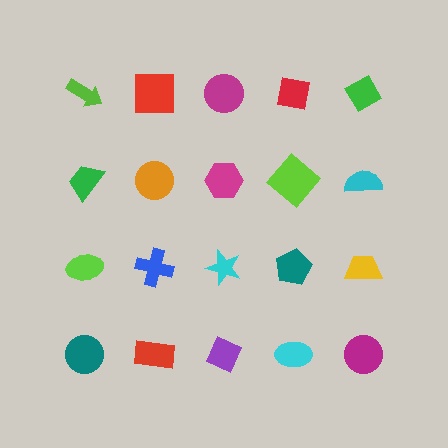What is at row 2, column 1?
A green trapezoid.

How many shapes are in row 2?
5 shapes.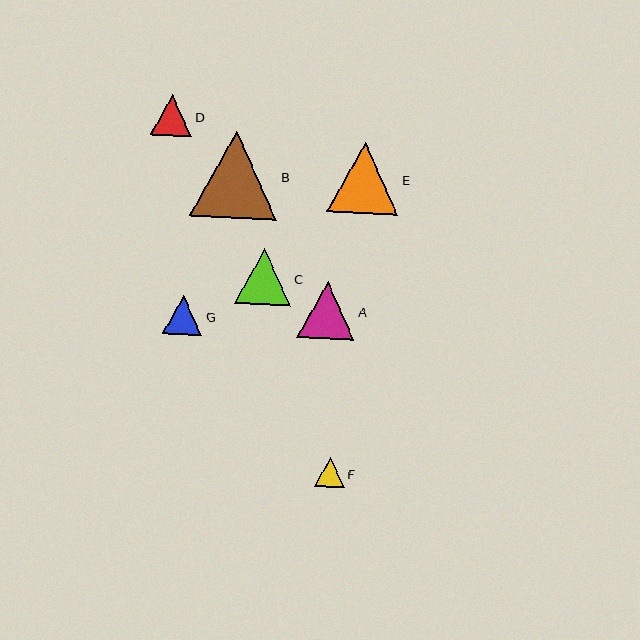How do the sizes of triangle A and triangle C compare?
Triangle A and triangle C are approximately the same size.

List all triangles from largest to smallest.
From largest to smallest: B, E, A, C, D, G, F.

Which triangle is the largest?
Triangle B is the largest with a size of approximately 87 pixels.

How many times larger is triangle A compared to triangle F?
Triangle A is approximately 1.9 times the size of triangle F.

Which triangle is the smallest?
Triangle F is the smallest with a size of approximately 30 pixels.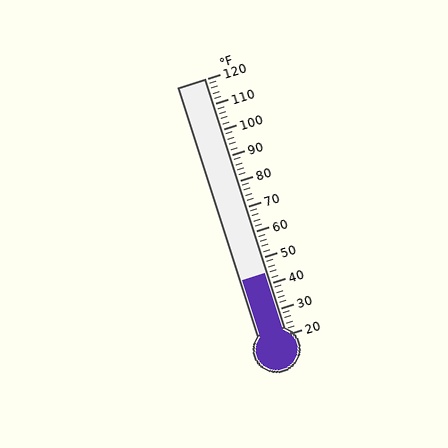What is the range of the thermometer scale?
The thermometer scale ranges from 20°F to 120°F.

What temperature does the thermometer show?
The thermometer shows approximately 44°F.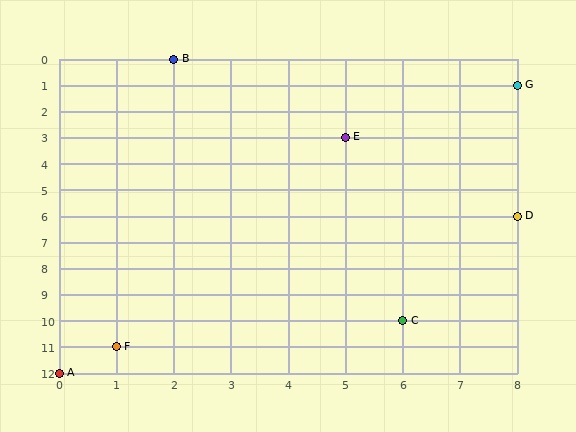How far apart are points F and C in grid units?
Points F and C are 5 columns and 1 row apart (about 5.1 grid units diagonally).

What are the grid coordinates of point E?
Point E is at grid coordinates (5, 3).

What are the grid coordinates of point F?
Point F is at grid coordinates (1, 11).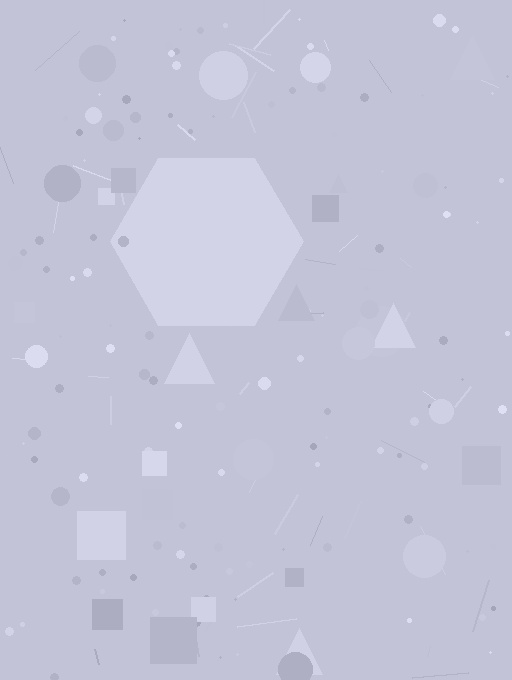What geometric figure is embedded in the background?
A hexagon is embedded in the background.